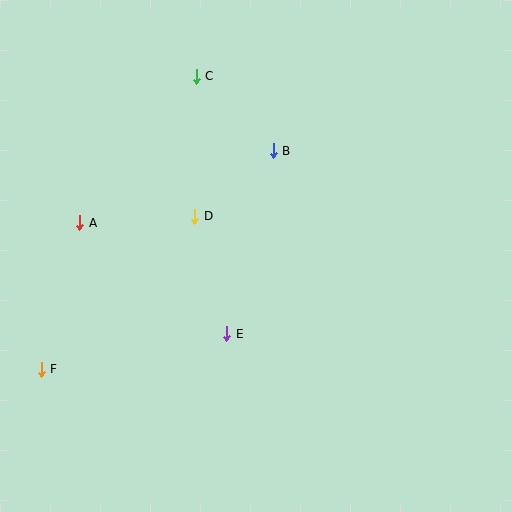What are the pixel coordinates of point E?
Point E is at (227, 334).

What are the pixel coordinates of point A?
Point A is at (80, 223).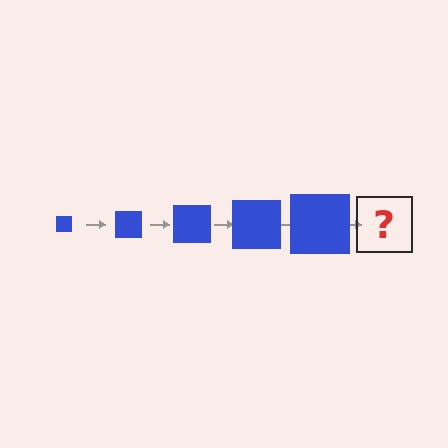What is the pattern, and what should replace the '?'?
The pattern is that the square gets progressively larger each step. The '?' should be a blue square, larger than the previous one.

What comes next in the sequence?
The next element should be a blue square, larger than the previous one.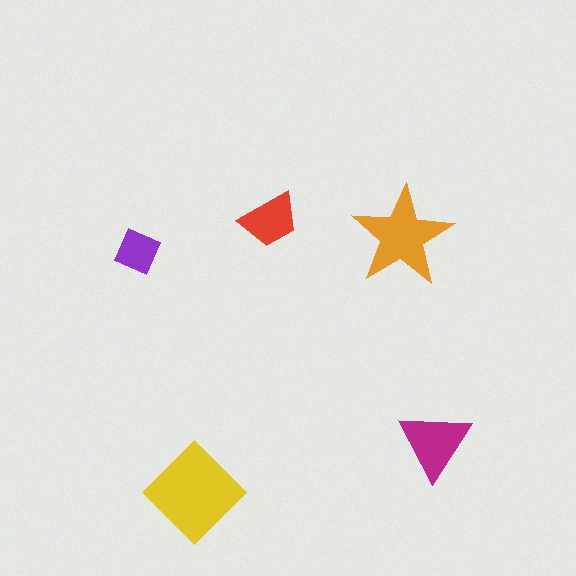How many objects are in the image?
There are 5 objects in the image.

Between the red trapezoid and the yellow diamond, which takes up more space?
The yellow diamond.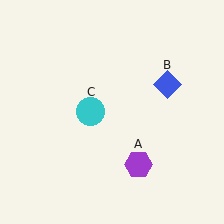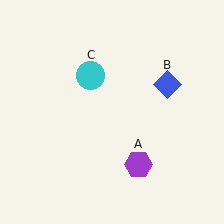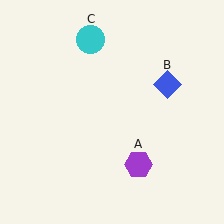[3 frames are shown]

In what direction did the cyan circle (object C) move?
The cyan circle (object C) moved up.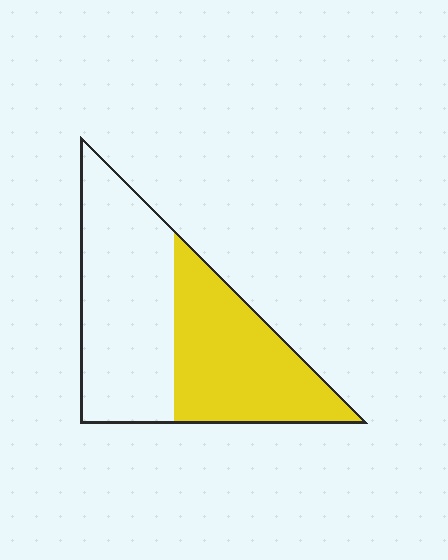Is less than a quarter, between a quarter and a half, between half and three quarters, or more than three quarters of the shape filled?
Between a quarter and a half.